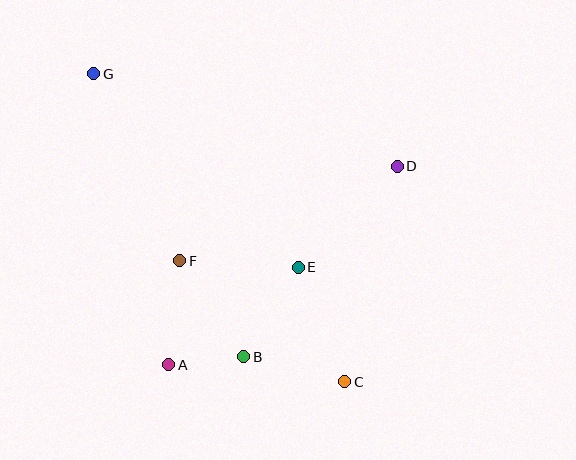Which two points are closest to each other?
Points A and B are closest to each other.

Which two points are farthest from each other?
Points C and G are farthest from each other.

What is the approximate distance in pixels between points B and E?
The distance between B and E is approximately 105 pixels.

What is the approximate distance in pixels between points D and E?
The distance between D and E is approximately 141 pixels.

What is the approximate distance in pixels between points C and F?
The distance between C and F is approximately 205 pixels.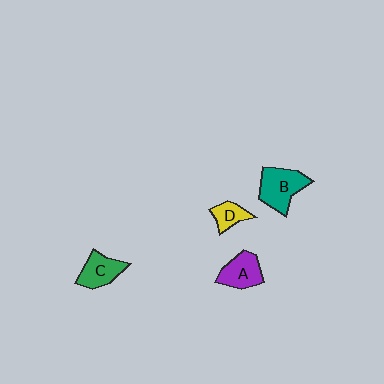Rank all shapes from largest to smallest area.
From largest to smallest: B (teal), A (purple), C (green), D (yellow).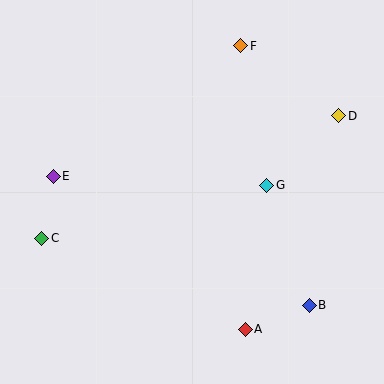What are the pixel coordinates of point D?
Point D is at (339, 116).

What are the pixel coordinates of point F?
Point F is at (241, 46).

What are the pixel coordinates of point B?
Point B is at (309, 305).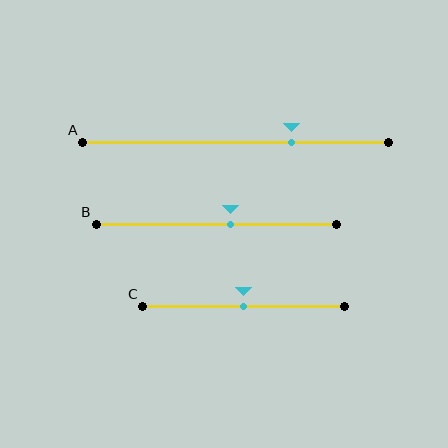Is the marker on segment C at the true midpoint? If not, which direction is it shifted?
Yes, the marker on segment C is at the true midpoint.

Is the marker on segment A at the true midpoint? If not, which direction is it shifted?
No, the marker on segment A is shifted to the right by about 18% of the segment length.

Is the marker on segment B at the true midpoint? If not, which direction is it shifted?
No, the marker on segment B is shifted to the right by about 6% of the segment length.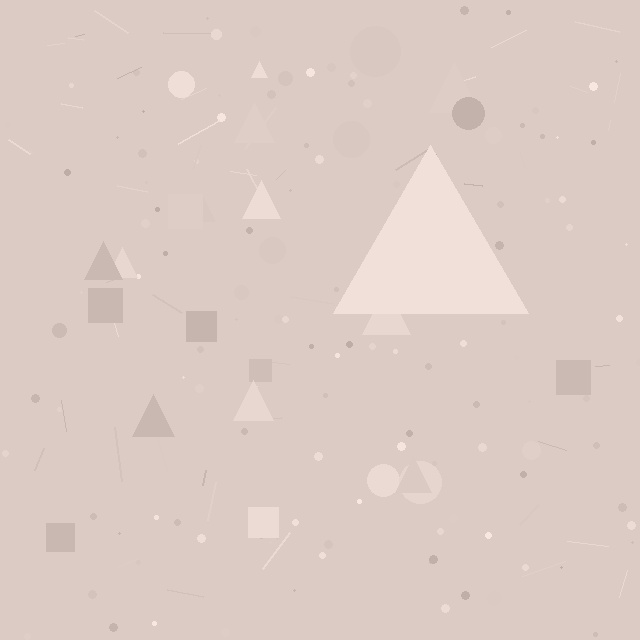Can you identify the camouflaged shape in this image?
The camouflaged shape is a triangle.